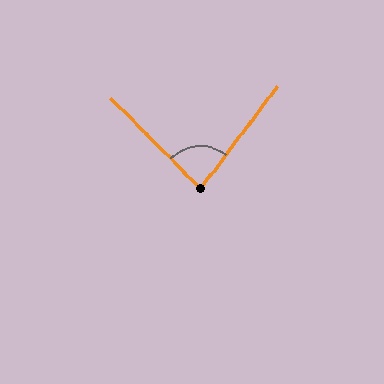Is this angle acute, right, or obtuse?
It is acute.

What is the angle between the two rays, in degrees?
Approximately 82 degrees.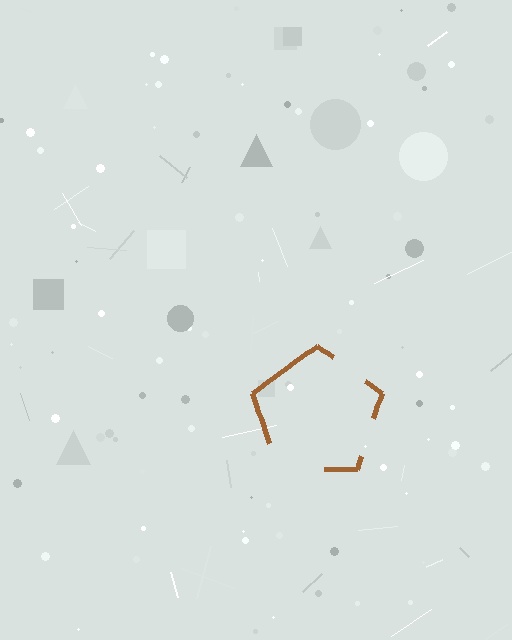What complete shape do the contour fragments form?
The contour fragments form a pentagon.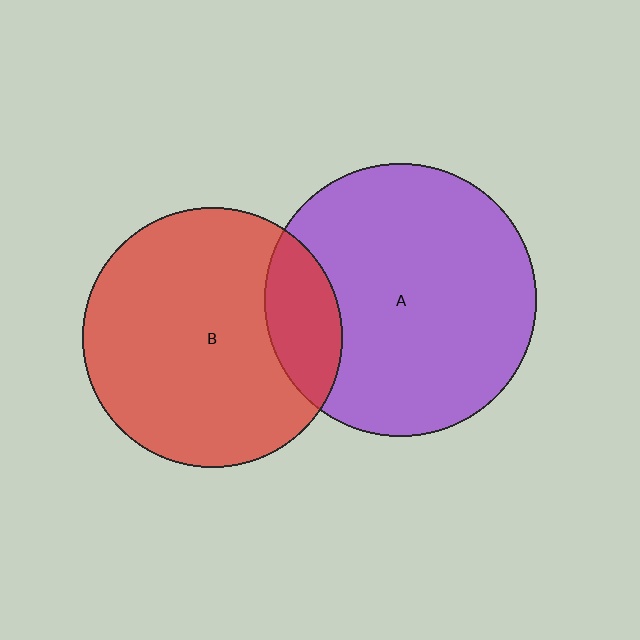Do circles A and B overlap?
Yes.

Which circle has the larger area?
Circle A (purple).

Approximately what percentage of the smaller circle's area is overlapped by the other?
Approximately 20%.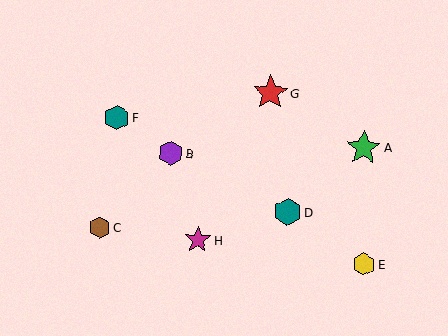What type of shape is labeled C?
Shape C is a brown hexagon.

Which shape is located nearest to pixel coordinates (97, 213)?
The brown hexagon (labeled C) at (100, 228) is nearest to that location.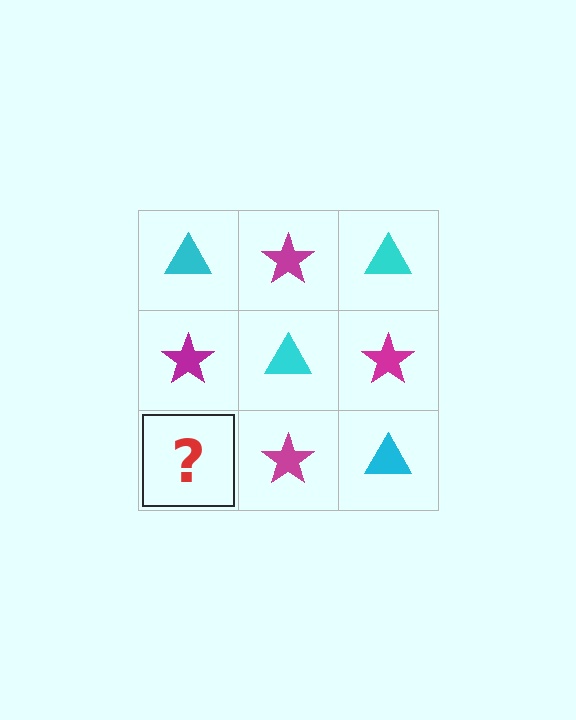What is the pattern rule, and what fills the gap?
The rule is that it alternates cyan triangle and magenta star in a checkerboard pattern. The gap should be filled with a cyan triangle.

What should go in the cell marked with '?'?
The missing cell should contain a cyan triangle.